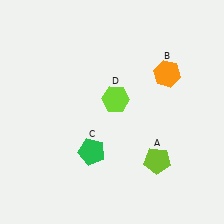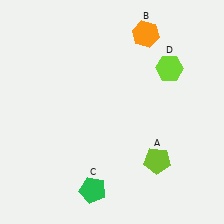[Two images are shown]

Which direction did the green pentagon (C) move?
The green pentagon (C) moved down.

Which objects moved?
The objects that moved are: the orange hexagon (B), the green pentagon (C), the lime hexagon (D).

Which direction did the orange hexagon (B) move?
The orange hexagon (B) moved up.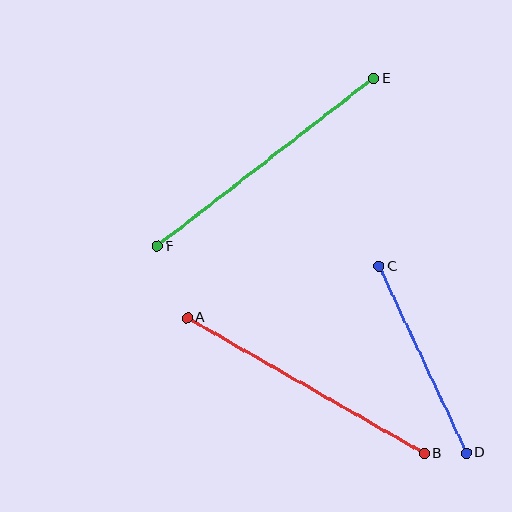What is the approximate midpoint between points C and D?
The midpoint is at approximately (423, 360) pixels.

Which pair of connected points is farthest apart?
Points E and F are farthest apart.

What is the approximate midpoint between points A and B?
The midpoint is at approximately (306, 386) pixels.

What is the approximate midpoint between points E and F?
The midpoint is at approximately (265, 162) pixels.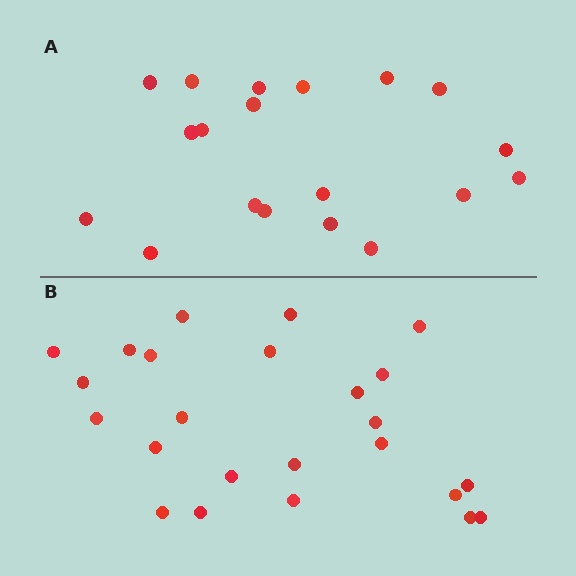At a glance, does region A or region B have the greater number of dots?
Region B (the bottom region) has more dots.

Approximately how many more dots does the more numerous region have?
Region B has about 5 more dots than region A.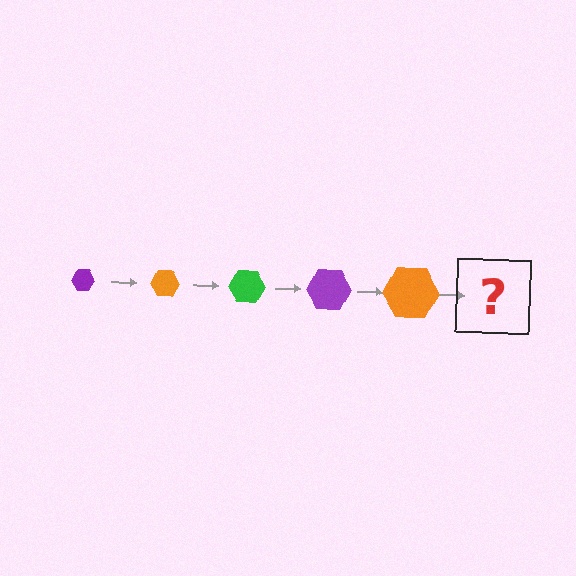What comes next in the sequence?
The next element should be a green hexagon, larger than the previous one.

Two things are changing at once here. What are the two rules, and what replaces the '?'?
The two rules are that the hexagon grows larger each step and the color cycles through purple, orange, and green. The '?' should be a green hexagon, larger than the previous one.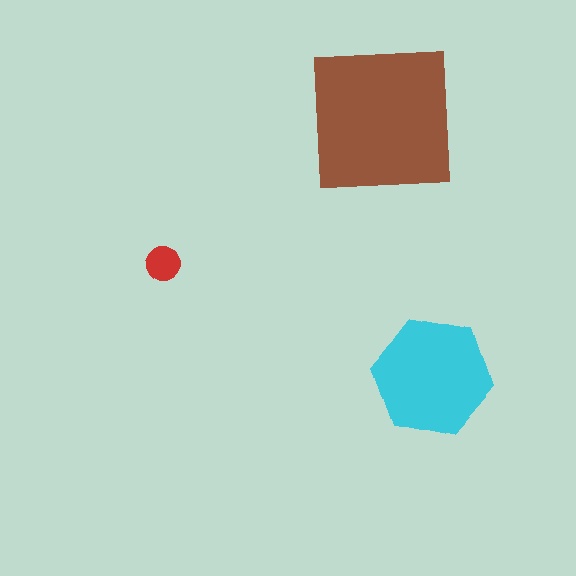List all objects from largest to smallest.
The brown square, the cyan hexagon, the red circle.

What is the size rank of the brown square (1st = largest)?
1st.